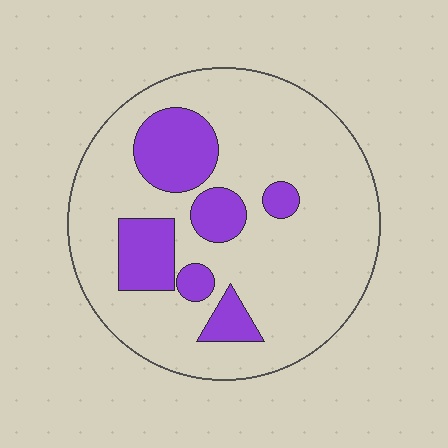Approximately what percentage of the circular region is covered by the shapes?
Approximately 20%.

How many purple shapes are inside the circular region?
6.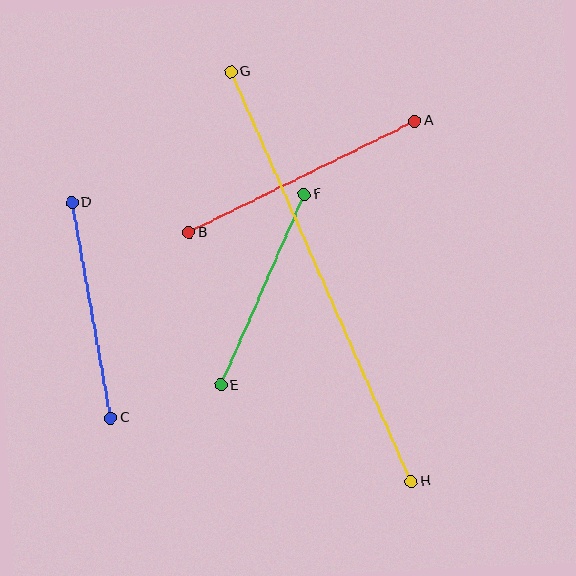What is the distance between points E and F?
The distance is approximately 209 pixels.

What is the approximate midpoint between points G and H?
The midpoint is at approximately (321, 277) pixels.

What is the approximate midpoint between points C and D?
The midpoint is at approximately (91, 310) pixels.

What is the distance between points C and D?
The distance is approximately 219 pixels.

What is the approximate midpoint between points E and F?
The midpoint is at approximately (262, 290) pixels.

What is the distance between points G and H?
The distance is approximately 448 pixels.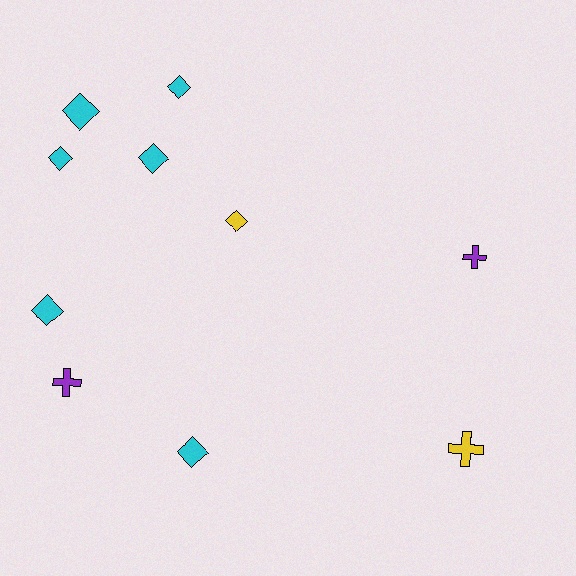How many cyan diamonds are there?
There are 6 cyan diamonds.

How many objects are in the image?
There are 10 objects.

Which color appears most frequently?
Cyan, with 6 objects.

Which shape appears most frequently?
Diamond, with 7 objects.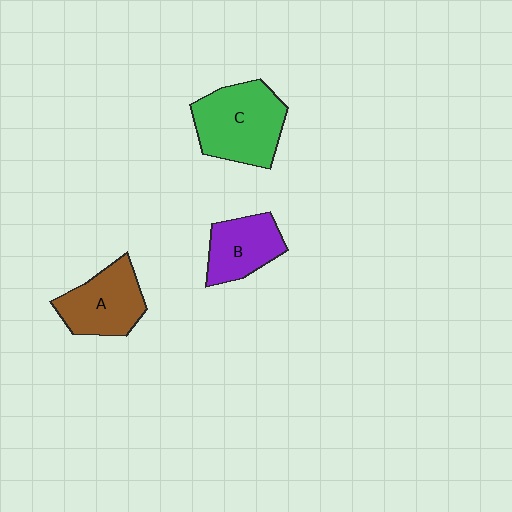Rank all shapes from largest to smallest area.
From largest to smallest: C (green), A (brown), B (purple).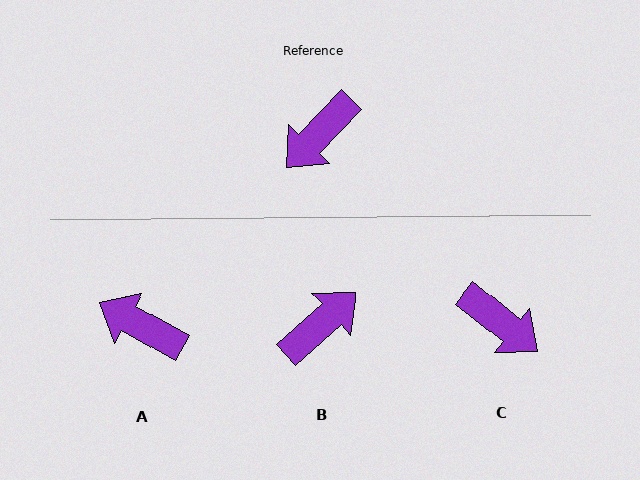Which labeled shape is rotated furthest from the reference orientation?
B, about 176 degrees away.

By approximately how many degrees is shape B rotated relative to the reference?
Approximately 176 degrees counter-clockwise.